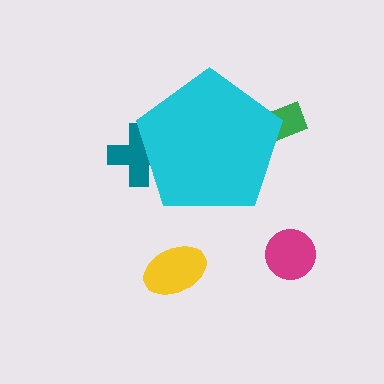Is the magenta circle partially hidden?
No, the magenta circle is fully visible.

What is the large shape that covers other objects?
A cyan pentagon.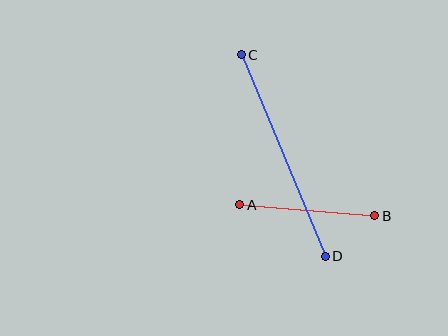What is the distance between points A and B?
The distance is approximately 136 pixels.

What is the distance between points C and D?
The distance is approximately 218 pixels.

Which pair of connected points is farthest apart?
Points C and D are farthest apart.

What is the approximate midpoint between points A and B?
The midpoint is at approximately (307, 210) pixels.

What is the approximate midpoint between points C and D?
The midpoint is at approximately (283, 155) pixels.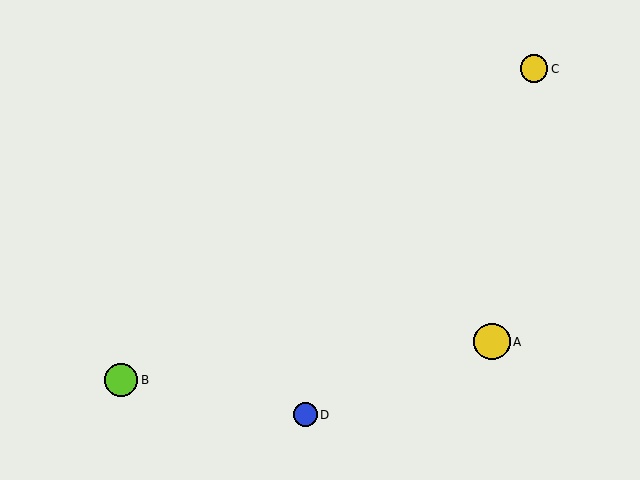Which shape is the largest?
The yellow circle (labeled A) is the largest.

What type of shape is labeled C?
Shape C is a yellow circle.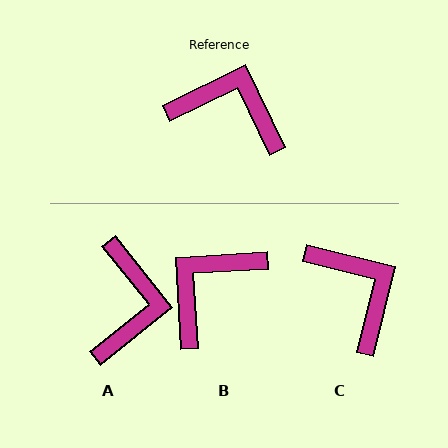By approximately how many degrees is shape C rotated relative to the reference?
Approximately 40 degrees clockwise.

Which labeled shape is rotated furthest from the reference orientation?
A, about 77 degrees away.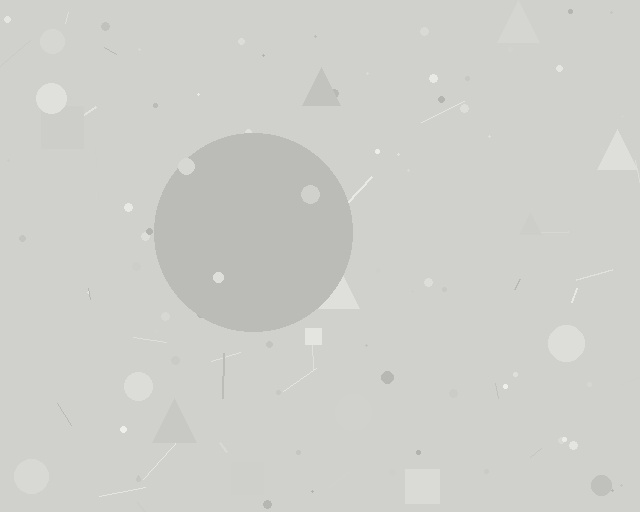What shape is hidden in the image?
A circle is hidden in the image.